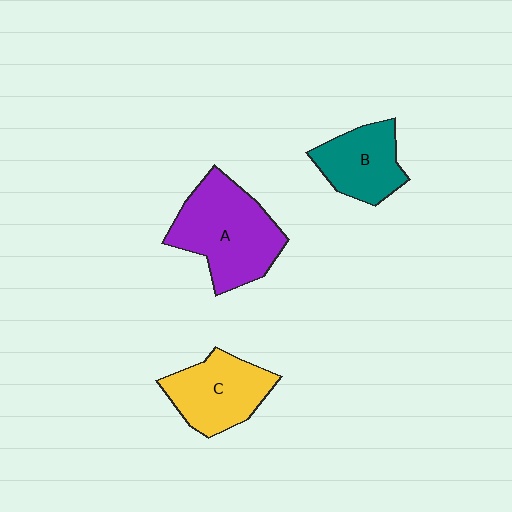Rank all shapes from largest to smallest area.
From largest to smallest: A (purple), C (yellow), B (teal).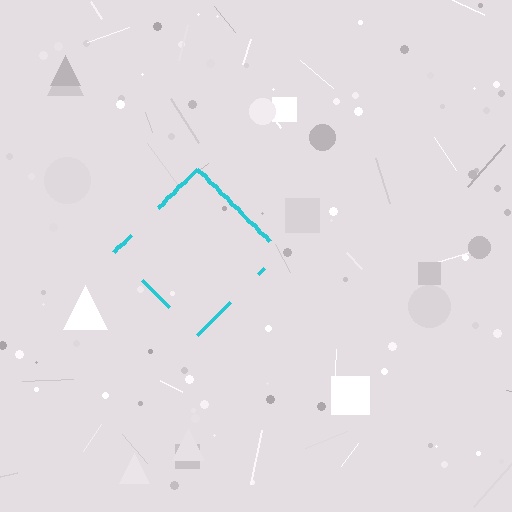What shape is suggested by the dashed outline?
The dashed outline suggests a diamond.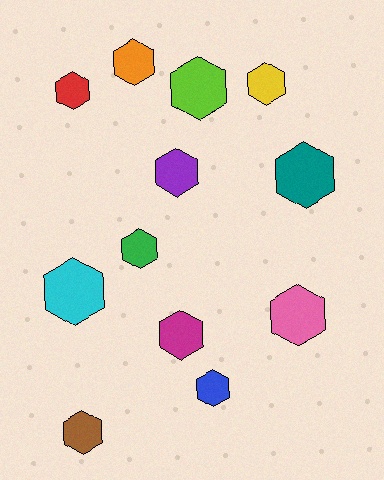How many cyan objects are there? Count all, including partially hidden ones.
There is 1 cyan object.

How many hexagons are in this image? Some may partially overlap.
There are 12 hexagons.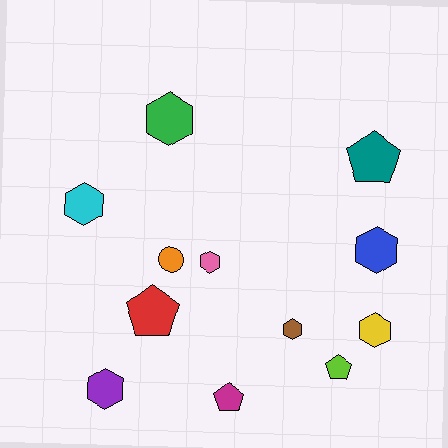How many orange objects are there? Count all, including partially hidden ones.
There is 1 orange object.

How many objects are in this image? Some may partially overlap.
There are 12 objects.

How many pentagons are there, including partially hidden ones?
There are 4 pentagons.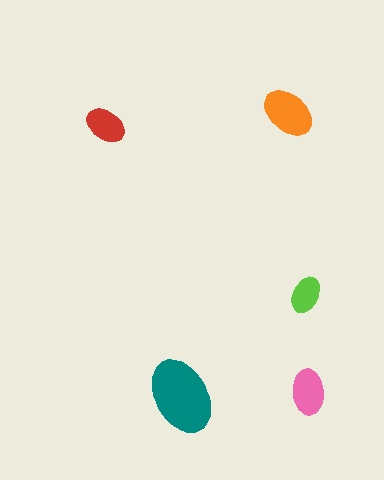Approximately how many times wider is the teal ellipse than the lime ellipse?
About 2 times wider.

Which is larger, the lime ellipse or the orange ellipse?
The orange one.